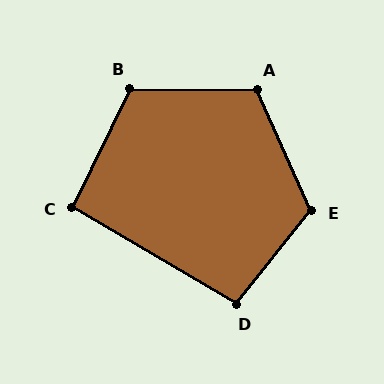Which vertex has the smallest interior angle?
C, at approximately 95 degrees.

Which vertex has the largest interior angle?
E, at approximately 117 degrees.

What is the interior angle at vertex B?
Approximately 115 degrees (obtuse).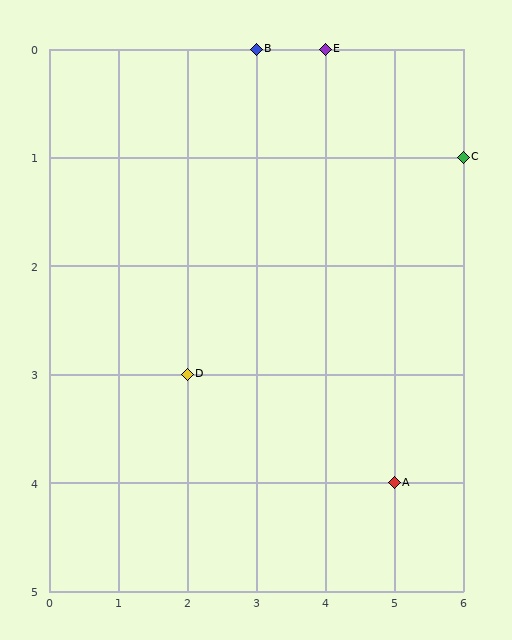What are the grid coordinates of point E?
Point E is at grid coordinates (4, 0).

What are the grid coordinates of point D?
Point D is at grid coordinates (2, 3).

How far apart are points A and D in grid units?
Points A and D are 3 columns and 1 row apart (about 3.2 grid units diagonally).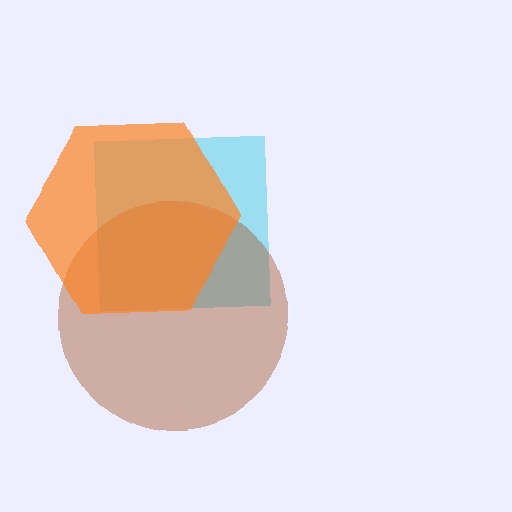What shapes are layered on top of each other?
The layered shapes are: a cyan square, a brown circle, an orange hexagon.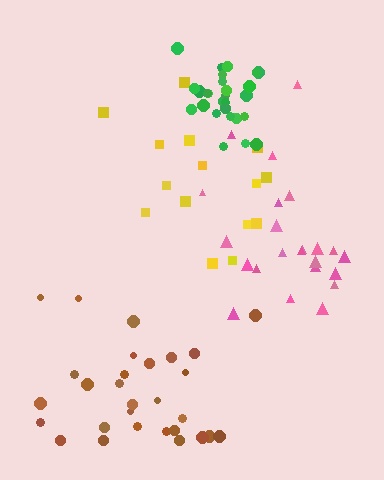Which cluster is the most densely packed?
Green.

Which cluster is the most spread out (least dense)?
Brown.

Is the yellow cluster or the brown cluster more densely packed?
Yellow.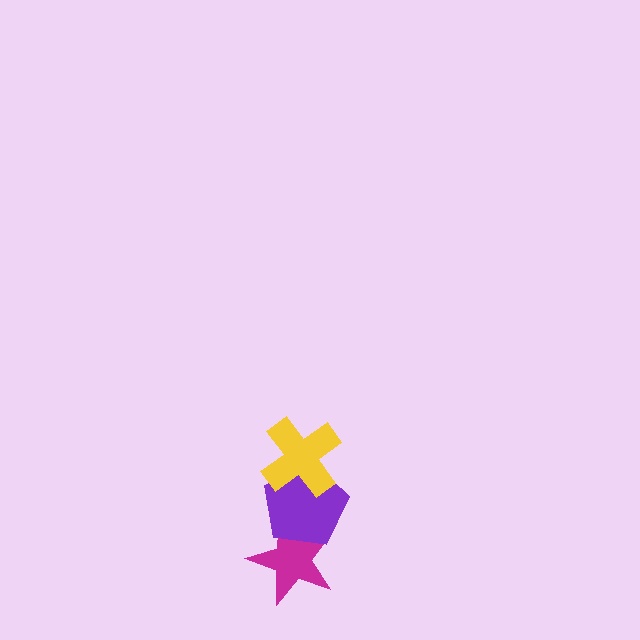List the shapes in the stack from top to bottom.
From top to bottom: the yellow cross, the purple pentagon, the magenta star.